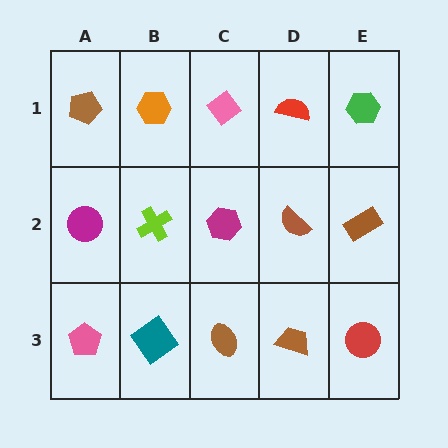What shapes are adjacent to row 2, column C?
A pink diamond (row 1, column C), a brown ellipse (row 3, column C), a lime cross (row 2, column B), a brown semicircle (row 2, column D).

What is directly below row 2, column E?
A red circle.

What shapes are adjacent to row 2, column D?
A red semicircle (row 1, column D), a brown trapezoid (row 3, column D), a magenta hexagon (row 2, column C), a brown rectangle (row 2, column E).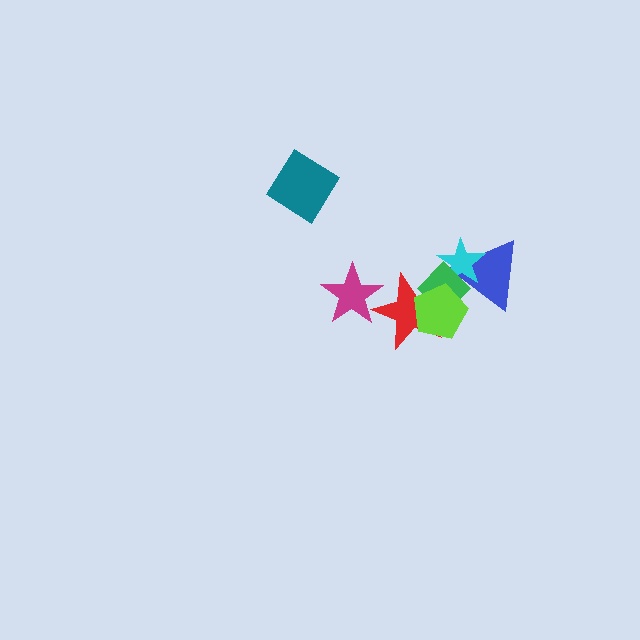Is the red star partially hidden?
Yes, it is partially covered by another shape.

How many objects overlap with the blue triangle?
2 objects overlap with the blue triangle.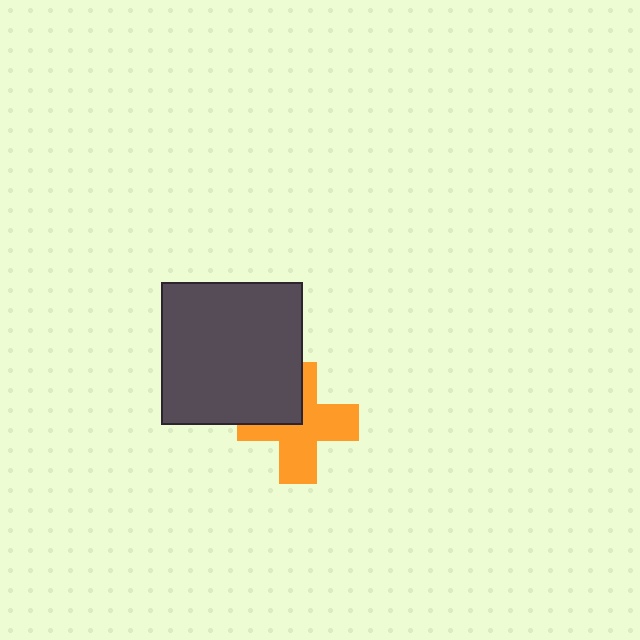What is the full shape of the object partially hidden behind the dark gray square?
The partially hidden object is an orange cross.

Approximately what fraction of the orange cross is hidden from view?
Roughly 31% of the orange cross is hidden behind the dark gray square.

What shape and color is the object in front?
The object in front is a dark gray square.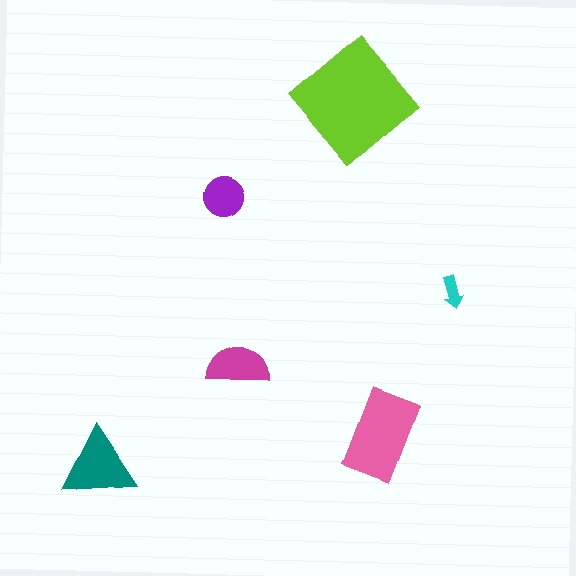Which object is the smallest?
The cyan arrow.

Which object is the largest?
The lime diamond.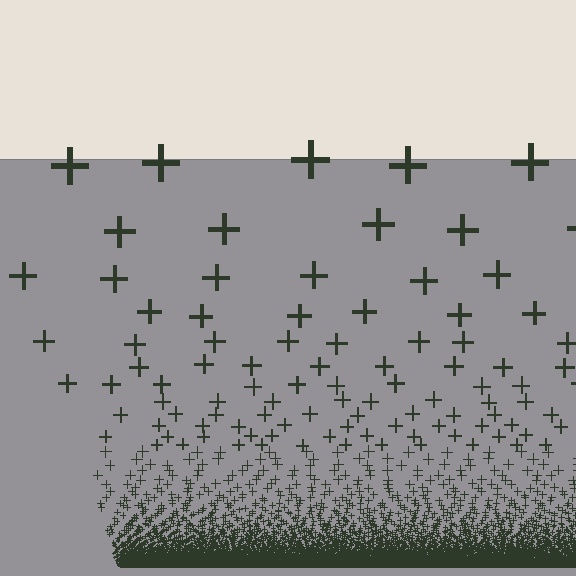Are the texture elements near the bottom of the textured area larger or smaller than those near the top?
Smaller. The gradient is inverted — elements near the bottom are smaller and denser.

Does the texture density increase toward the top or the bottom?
Density increases toward the bottom.